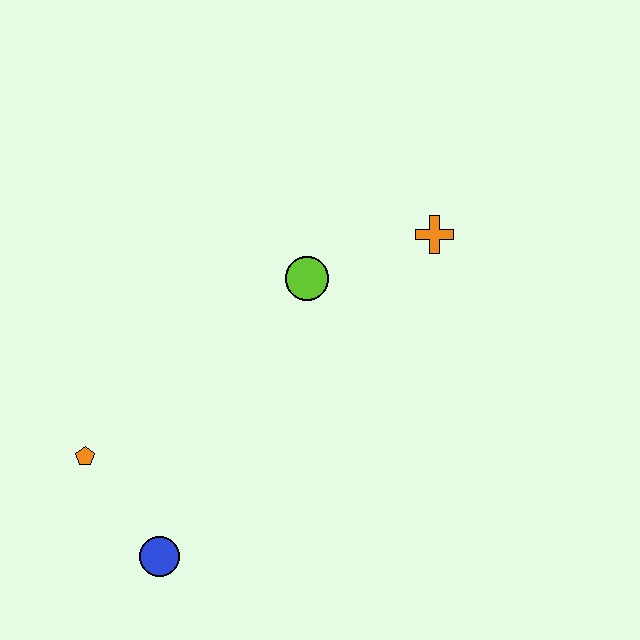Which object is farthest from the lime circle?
The blue circle is farthest from the lime circle.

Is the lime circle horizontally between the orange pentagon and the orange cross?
Yes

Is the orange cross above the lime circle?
Yes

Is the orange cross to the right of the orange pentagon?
Yes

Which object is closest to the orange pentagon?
The blue circle is closest to the orange pentagon.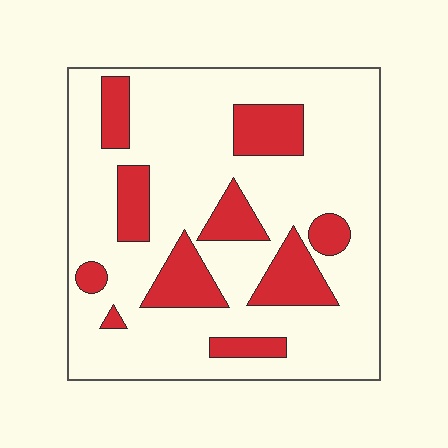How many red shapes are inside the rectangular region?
10.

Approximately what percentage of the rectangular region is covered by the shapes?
Approximately 25%.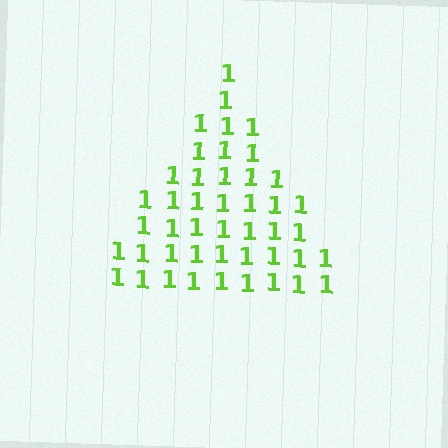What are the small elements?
The small elements are digit 1's.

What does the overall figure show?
The overall figure shows a triangle.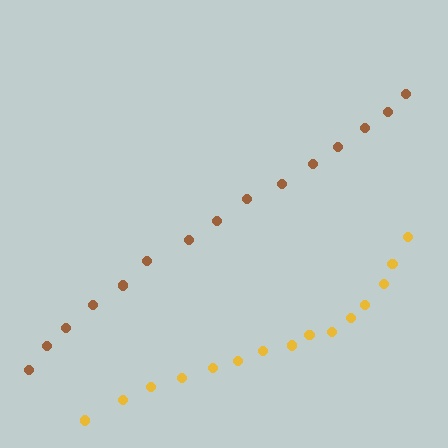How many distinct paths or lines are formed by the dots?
There are 2 distinct paths.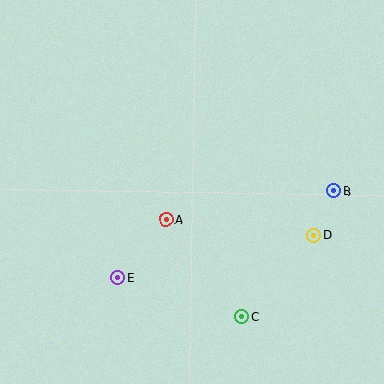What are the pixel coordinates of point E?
Point E is at (117, 278).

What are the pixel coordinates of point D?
Point D is at (314, 235).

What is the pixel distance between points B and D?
The distance between B and D is 48 pixels.